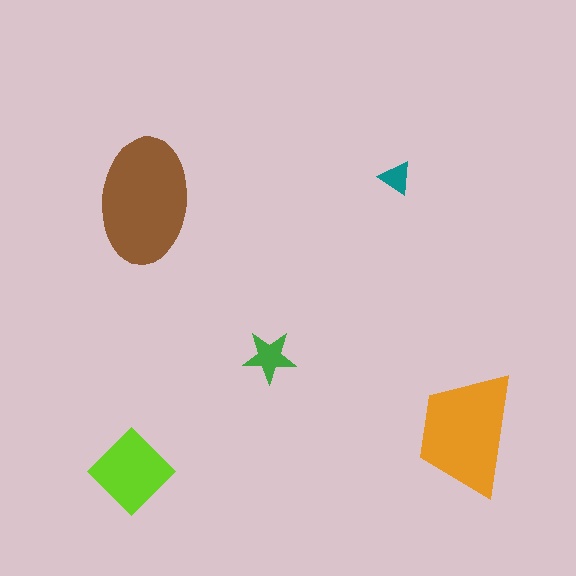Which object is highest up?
The teal triangle is topmost.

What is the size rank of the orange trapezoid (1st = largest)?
2nd.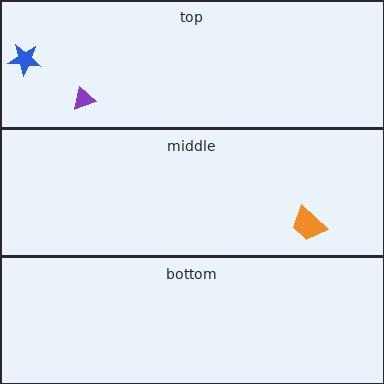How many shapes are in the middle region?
1.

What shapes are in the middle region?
The orange trapezoid.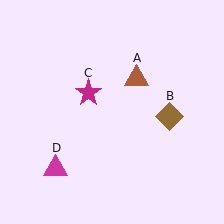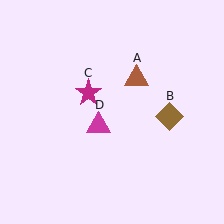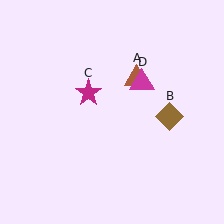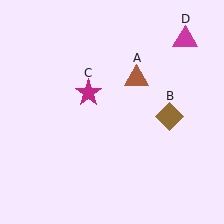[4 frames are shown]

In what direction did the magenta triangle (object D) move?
The magenta triangle (object D) moved up and to the right.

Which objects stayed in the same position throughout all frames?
Brown triangle (object A) and brown diamond (object B) and magenta star (object C) remained stationary.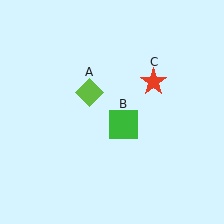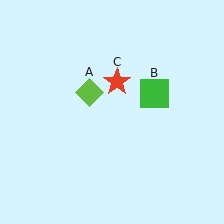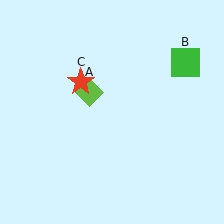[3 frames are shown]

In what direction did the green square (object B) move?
The green square (object B) moved up and to the right.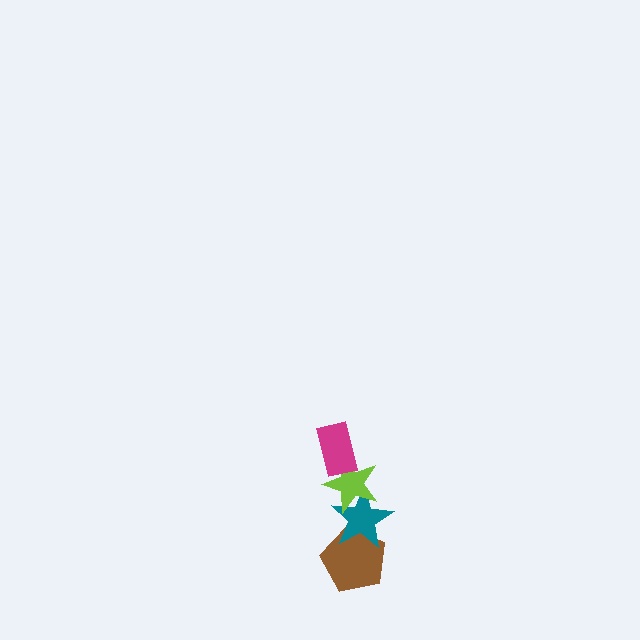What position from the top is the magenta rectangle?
The magenta rectangle is 1st from the top.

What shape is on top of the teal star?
The lime star is on top of the teal star.